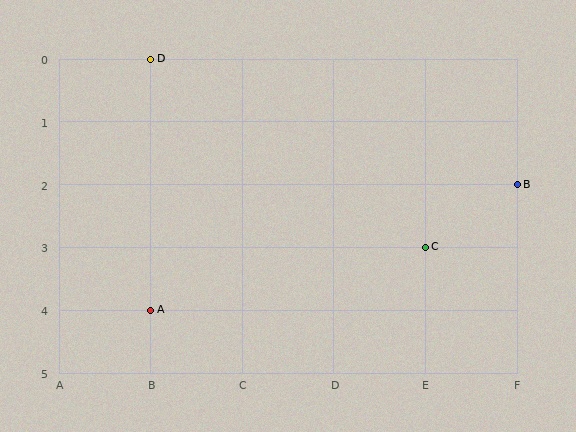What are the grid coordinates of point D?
Point D is at grid coordinates (B, 0).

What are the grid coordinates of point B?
Point B is at grid coordinates (F, 2).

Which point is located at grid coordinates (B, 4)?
Point A is at (B, 4).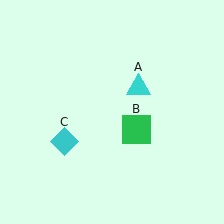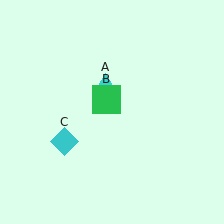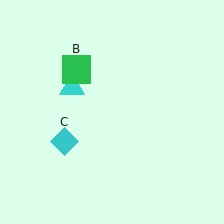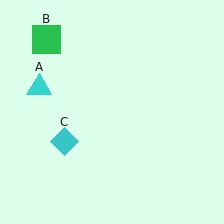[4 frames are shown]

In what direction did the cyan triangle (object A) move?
The cyan triangle (object A) moved left.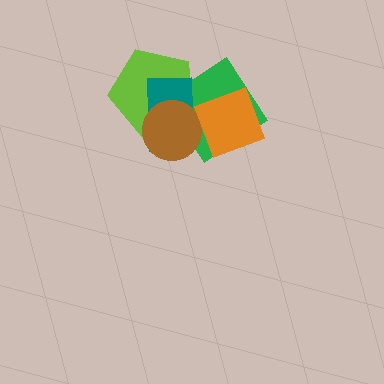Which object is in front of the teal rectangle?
The brown circle is in front of the teal rectangle.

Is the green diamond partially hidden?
Yes, it is partially covered by another shape.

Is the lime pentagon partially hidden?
Yes, it is partially covered by another shape.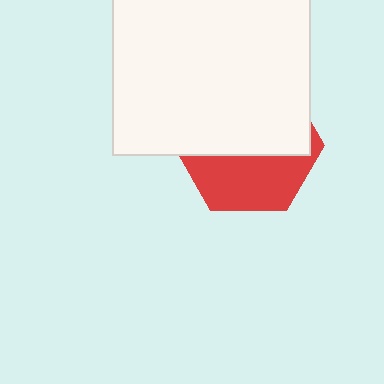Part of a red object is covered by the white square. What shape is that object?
It is a hexagon.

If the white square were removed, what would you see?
You would see the complete red hexagon.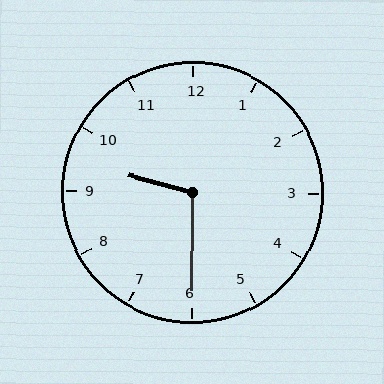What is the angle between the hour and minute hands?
Approximately 105 degrees.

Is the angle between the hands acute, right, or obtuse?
It is obtuse.